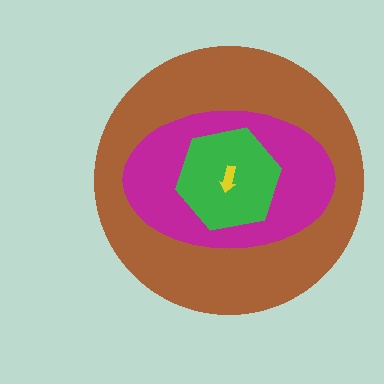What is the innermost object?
The yellow arrow.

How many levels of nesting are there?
4.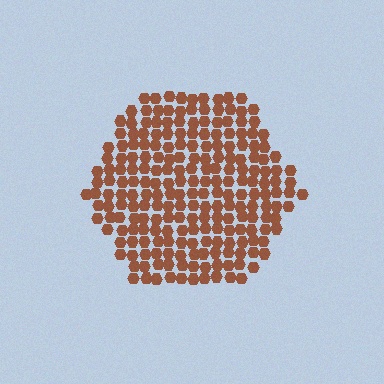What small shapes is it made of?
It is made of small hexagons.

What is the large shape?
The large shape is a hexagon.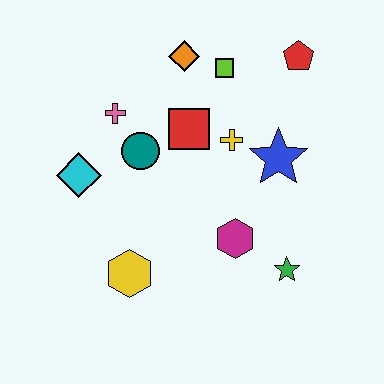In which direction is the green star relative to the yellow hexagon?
The green star is to the right of the yellow hexagon.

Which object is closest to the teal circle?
The pink cross is closest to the teal circle.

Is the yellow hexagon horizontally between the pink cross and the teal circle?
Yes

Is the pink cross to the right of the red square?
No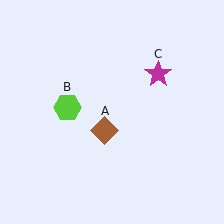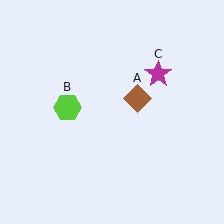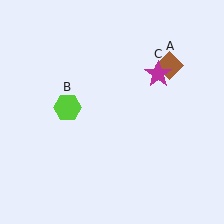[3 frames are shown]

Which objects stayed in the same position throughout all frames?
Lime hexagon (object B) and magenta star (object C) remained stationary.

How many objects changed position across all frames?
1 object changed position: brown diamond (object A).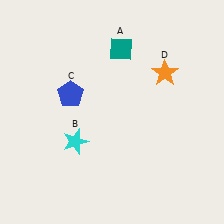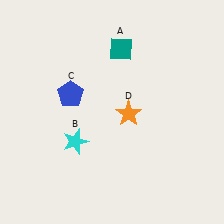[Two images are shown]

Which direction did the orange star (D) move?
The orange star (D) moved down.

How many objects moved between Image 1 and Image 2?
1 object moved between the two images.